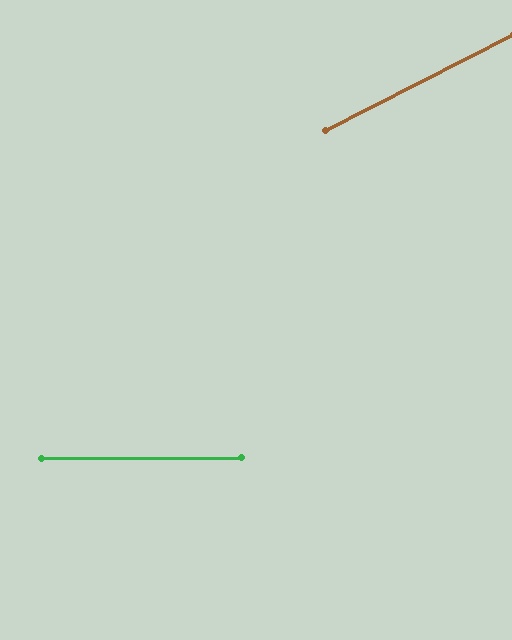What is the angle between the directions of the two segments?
Approximately 27 degrees.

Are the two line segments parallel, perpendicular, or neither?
Neither parallel nor perpendicular — they differ by about 27°.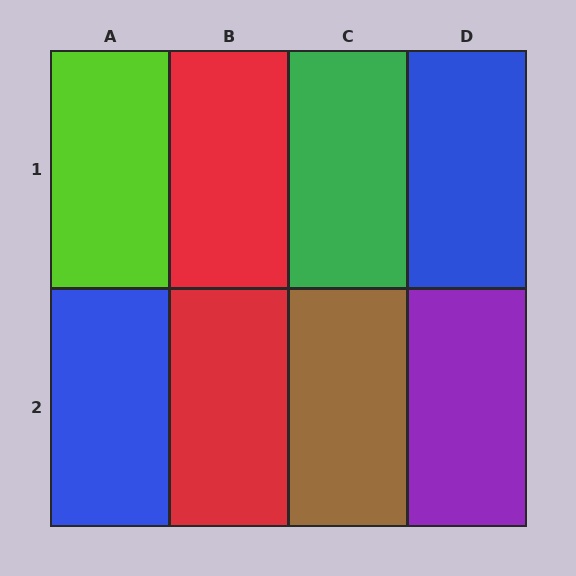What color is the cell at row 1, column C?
Green.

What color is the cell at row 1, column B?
Red.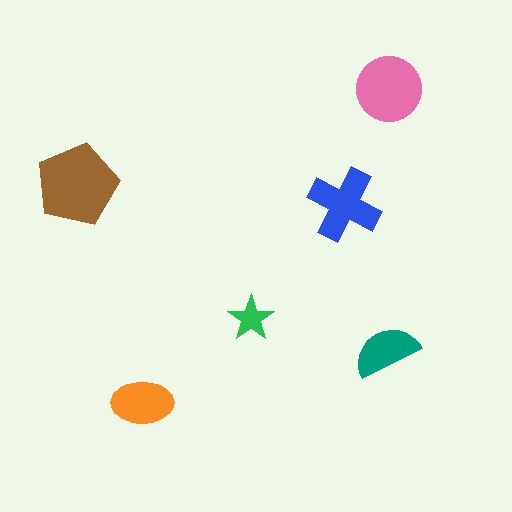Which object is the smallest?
The green star.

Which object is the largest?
The brown pentagon.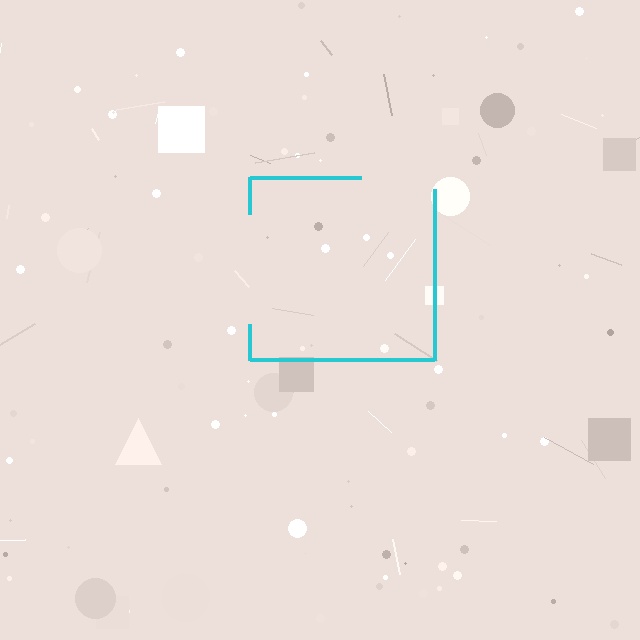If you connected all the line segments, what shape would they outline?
They would outline a square.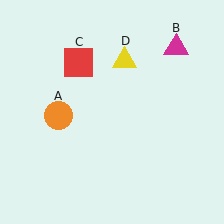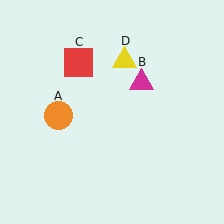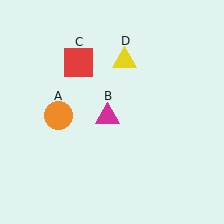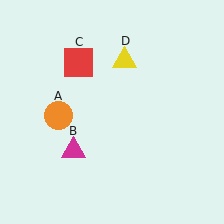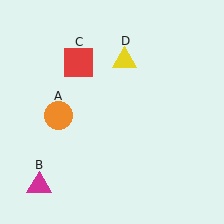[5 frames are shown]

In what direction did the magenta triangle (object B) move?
The magenta triangle (object B) moved down and to the left.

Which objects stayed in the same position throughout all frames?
Orange circle (object A) and red square (object C) and yellow triangle (object D) remained stationary.